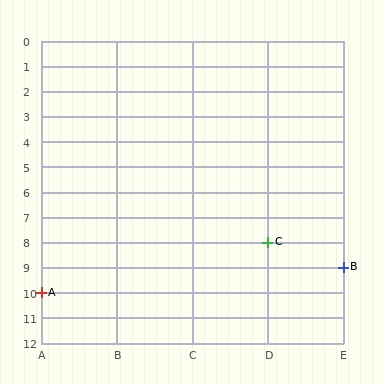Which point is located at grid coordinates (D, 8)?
Point C is at (D, 8).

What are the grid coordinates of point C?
Point C is at grid coordinates (D, 8).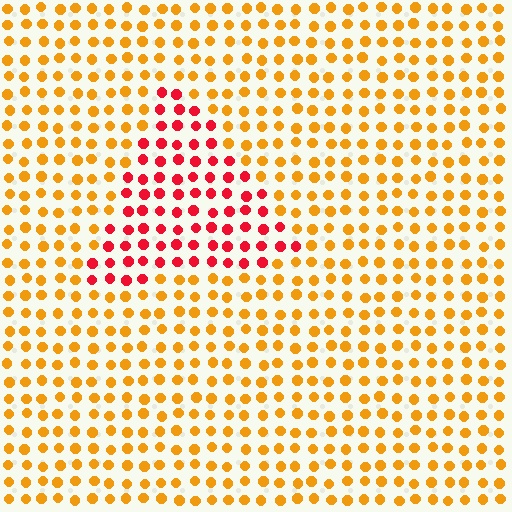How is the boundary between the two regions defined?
The boundary is defined purely by a slight shift in hue (about 46 degrees). Spacing, size, and orientation are identical on both sides.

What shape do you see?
I see a triangle.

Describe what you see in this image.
The image is filled with small orange elements in a uniform arrangement. A triangle-shaped region is visible where the elements are tinted to a slightly different hue, forming a subtle color boundary.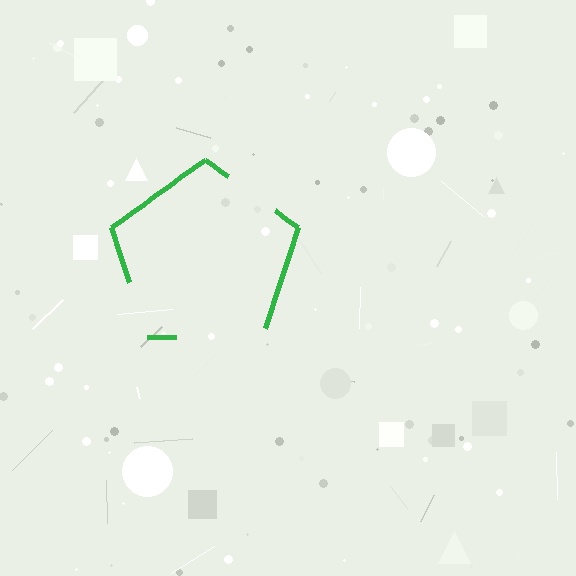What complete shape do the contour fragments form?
The contour fragments form a pentagon.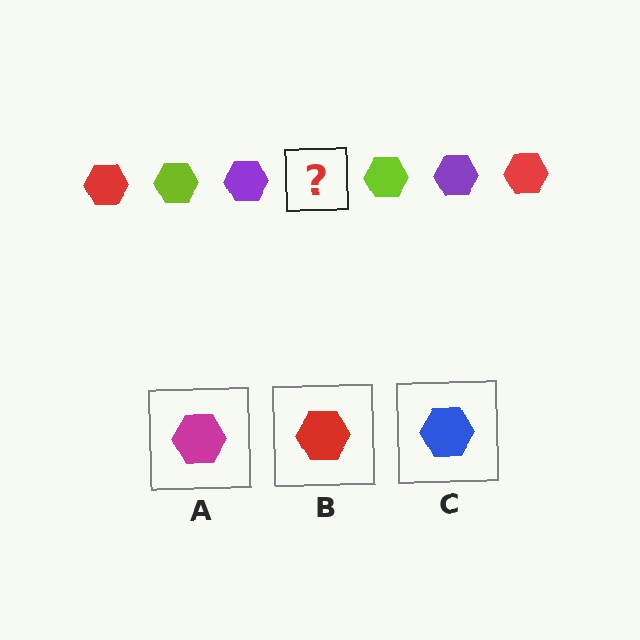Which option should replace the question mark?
Option B.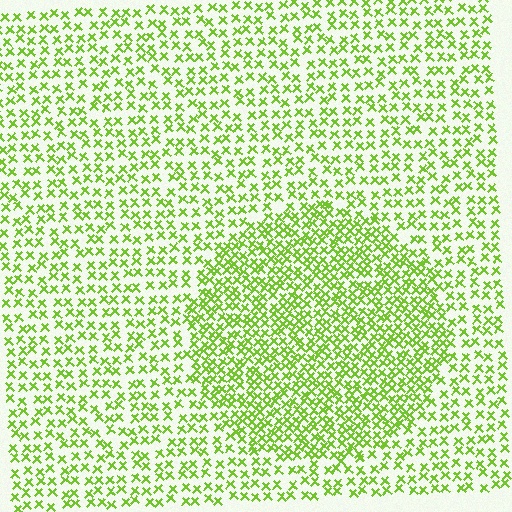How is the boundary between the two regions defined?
The boundary is defined by a change in element density (approximately 1.8x ratio). All elements are the same color, size, and shape.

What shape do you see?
I see a circle.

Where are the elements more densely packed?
The elements are more densely packed inside the circle boundary.